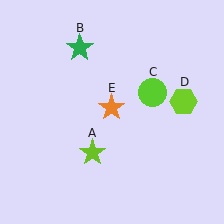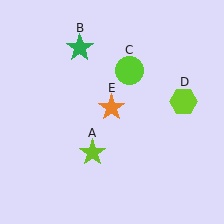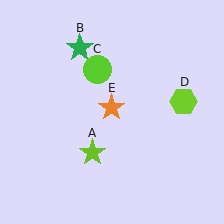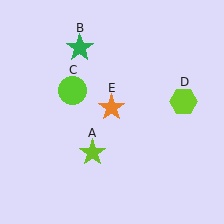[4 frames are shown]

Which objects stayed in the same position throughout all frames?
Lime star (object A) and green star (object B) and lime hexagon (object D) and orange star (object E) remained stationary.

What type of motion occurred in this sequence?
The lime circle (object C) rotated counterclockwise around the center of the scene.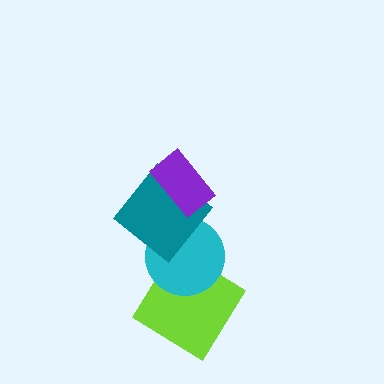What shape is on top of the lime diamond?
The cyan circle is on top of the lime diamond.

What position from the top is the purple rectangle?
The purple rectangle is 1st from the top.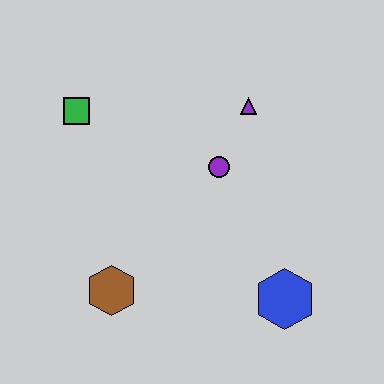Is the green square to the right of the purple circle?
No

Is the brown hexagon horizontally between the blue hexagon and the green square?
Yes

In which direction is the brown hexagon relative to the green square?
The brown hexagon is below the green square.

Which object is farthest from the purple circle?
The brown hexagon is farthest from the purple circle.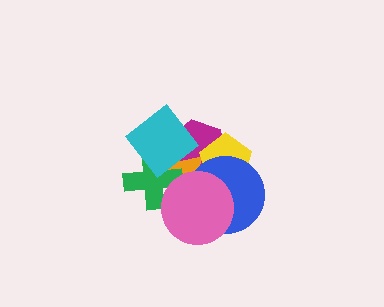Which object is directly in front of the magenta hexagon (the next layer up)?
The orange triangle is directly in front of the magenta hexagon.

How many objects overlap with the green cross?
4 objects overlap with the green cross.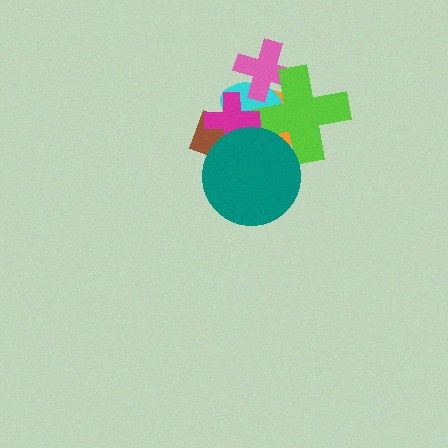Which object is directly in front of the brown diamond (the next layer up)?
The magenta cross is directly in front of the brown diamond.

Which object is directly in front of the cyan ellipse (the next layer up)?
The pink cross is directly in front of the cyan ellipse.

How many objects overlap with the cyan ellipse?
5 objects overlap with the cyan ellipse.